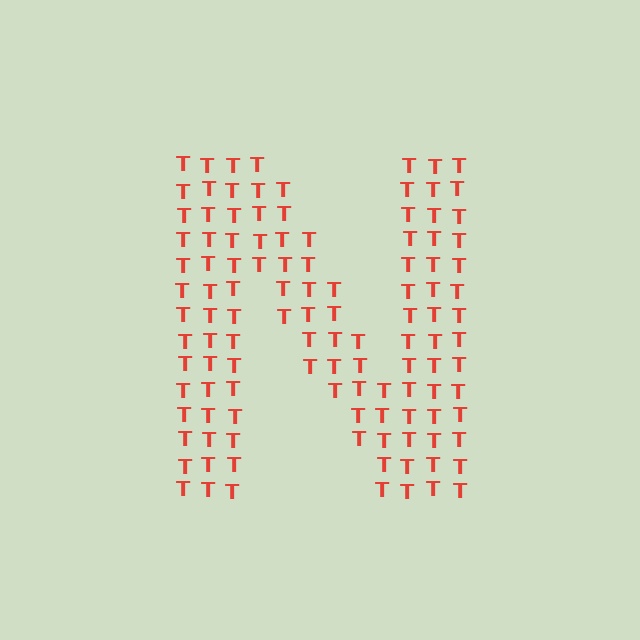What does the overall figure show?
The overall figure shows the letter N.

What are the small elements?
The small elements are letter T's.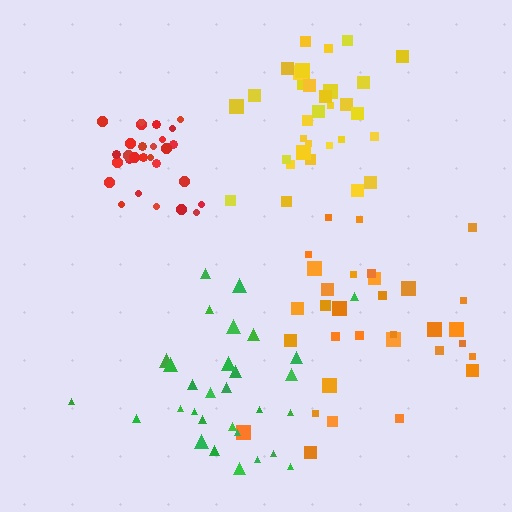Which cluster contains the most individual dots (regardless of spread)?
Orange (32).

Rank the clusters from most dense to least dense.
red, yellow, green, orange.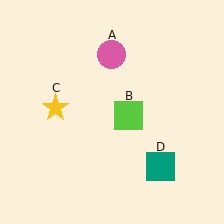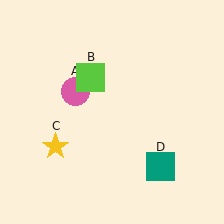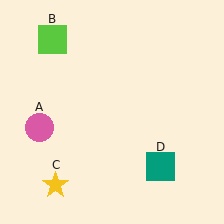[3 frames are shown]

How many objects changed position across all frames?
3 objects changed position: pink circle (object A), lime square (object B), yellow star (object C).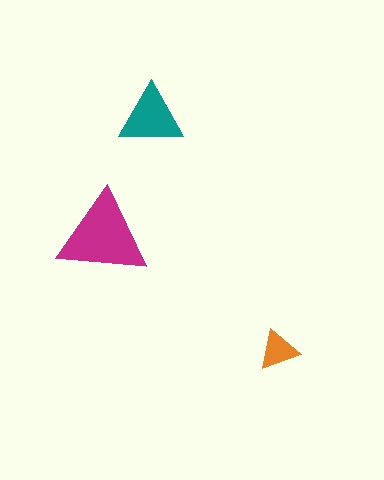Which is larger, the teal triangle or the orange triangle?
The teal one.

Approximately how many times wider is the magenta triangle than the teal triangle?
About 1.5 times wider.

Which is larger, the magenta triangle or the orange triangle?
The magenta one.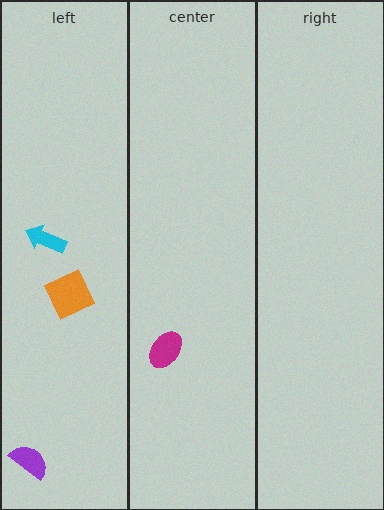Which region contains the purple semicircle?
The left region.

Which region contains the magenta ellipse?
The center region.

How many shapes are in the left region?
3.